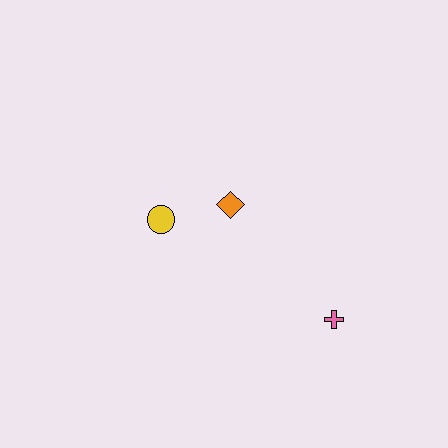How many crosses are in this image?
There is 1 cross.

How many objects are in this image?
There are 3 objects.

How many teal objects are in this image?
There are no teal objects.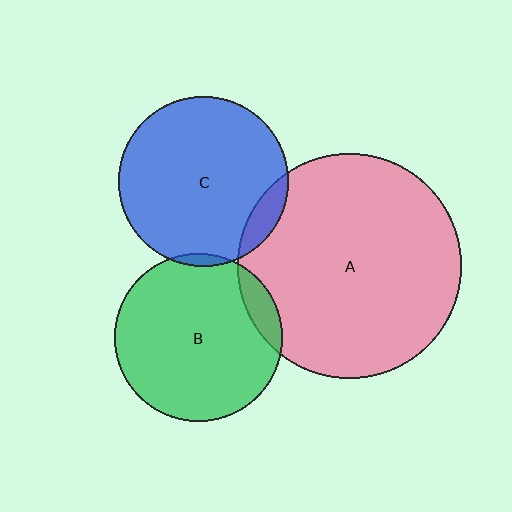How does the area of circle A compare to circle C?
Approximately 1.7 times.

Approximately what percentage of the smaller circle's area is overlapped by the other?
Approximately 10%.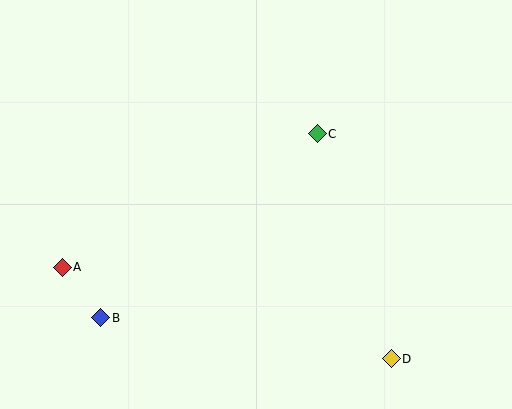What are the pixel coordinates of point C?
Point C is at (317, 134).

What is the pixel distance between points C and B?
The distance between C and B is 284 pixels.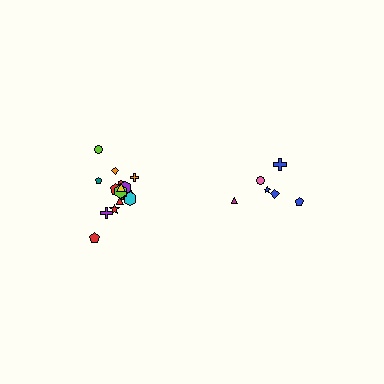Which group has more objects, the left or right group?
The left group.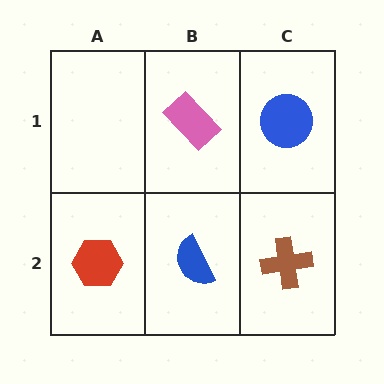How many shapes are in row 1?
2 shapes.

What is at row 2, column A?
A red hexagon.